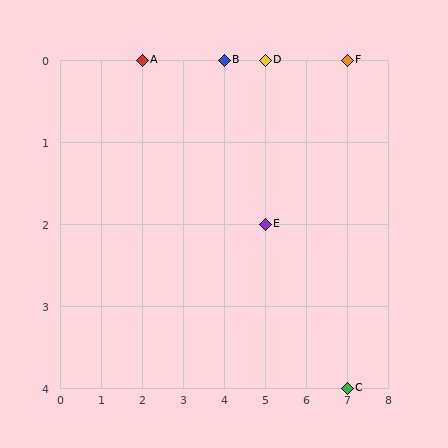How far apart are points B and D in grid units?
Points B and D are 1 column apart.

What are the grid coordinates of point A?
Point A is at grid coordinates (2, 0).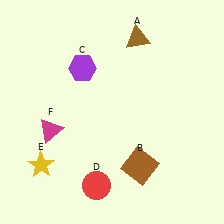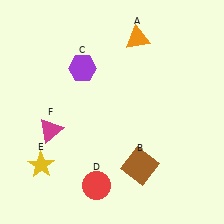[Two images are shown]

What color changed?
The triangle (A) changed from brown in Image 1 to orange in Image 2.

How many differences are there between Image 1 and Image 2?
There is 1 difference between the two images.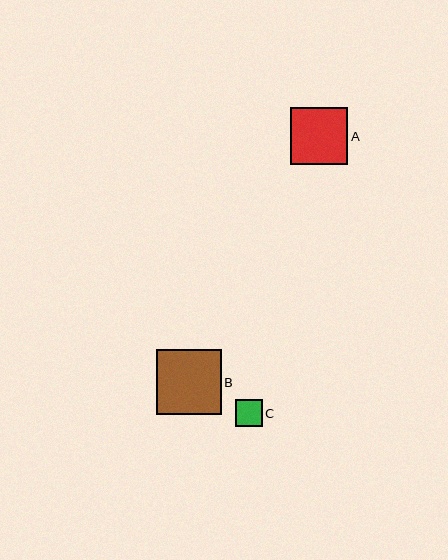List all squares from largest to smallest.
From largest to smallest: B, A, C.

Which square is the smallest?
Square C is the smallest with a size of approximately 26 pixels.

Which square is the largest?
Square B is the largest with a size of approximately 64 pixels.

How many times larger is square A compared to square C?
Square A is approximately 2.2 times the size of square C.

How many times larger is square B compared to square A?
Square B is approximately 1.1 times the size of square A.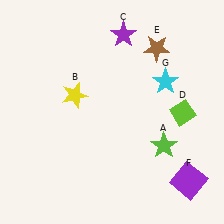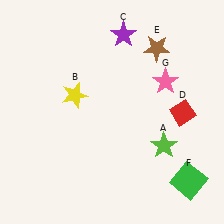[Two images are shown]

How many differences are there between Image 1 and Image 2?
There are 3 differences between the two images.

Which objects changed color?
D changed from lime to red. F changed from purple to green. G changed from cyan to pink.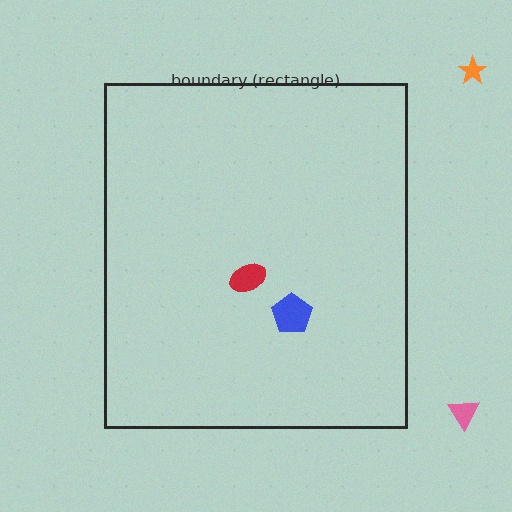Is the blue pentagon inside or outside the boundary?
Inside.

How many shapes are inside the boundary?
2 inside, 2 outside.